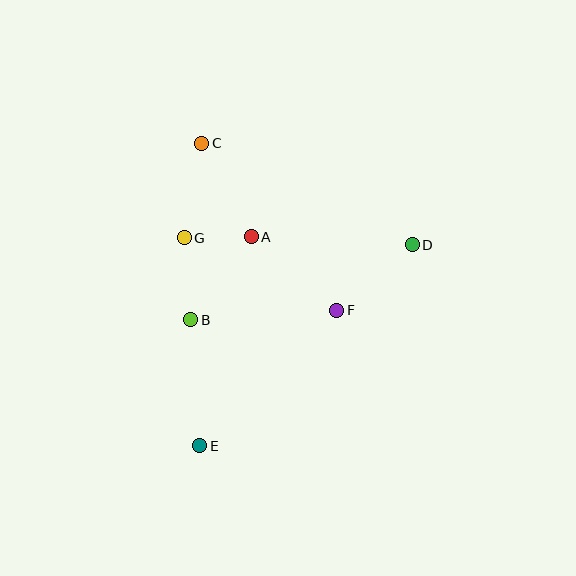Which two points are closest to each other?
Points A and G are closest to each other.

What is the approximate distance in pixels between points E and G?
The distance between E and G is approximately 209 pixels.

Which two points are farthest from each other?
Points C and E are farthest from each other.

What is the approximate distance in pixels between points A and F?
The distance between A and F is approximately 113 pixels.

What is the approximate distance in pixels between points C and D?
The distance between C and D is approximately 234 pixels.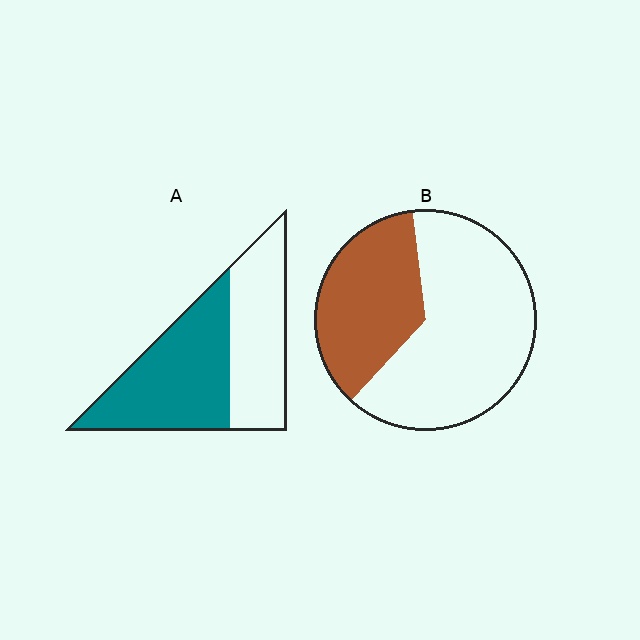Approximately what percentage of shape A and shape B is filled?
A is approximately 55% and B is approximately 35%.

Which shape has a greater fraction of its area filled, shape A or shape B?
Shape A.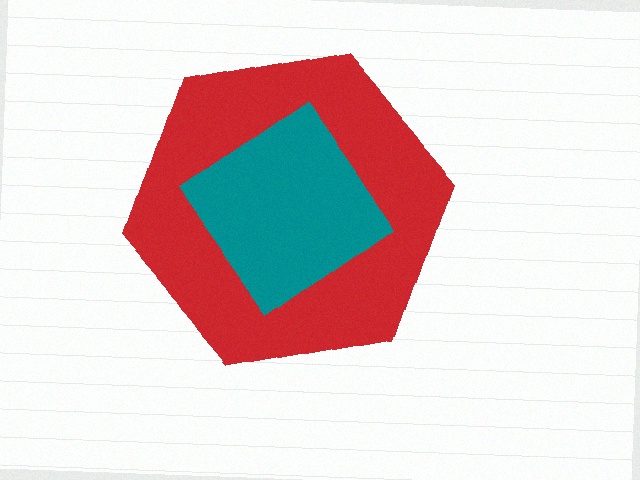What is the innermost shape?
The teal diamond.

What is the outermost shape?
The red hexagon.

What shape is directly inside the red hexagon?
The teal diamond.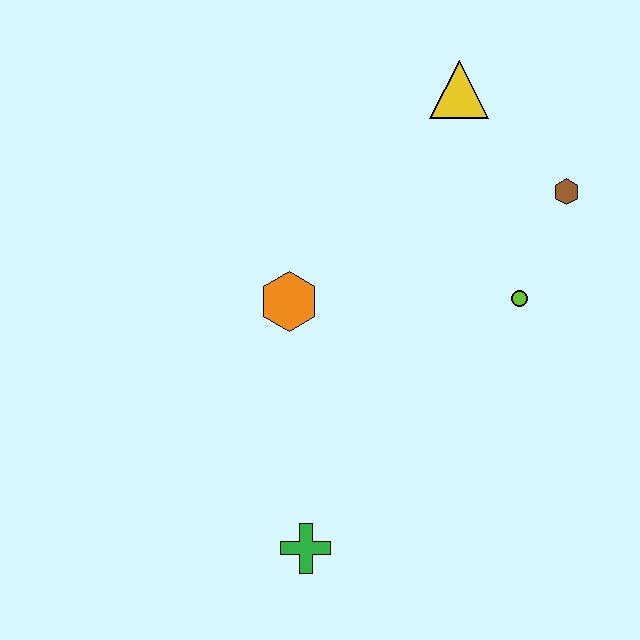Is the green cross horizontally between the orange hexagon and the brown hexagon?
Yes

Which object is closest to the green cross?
The orange hexagon is closest to the green cross.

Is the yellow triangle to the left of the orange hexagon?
No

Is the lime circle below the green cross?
No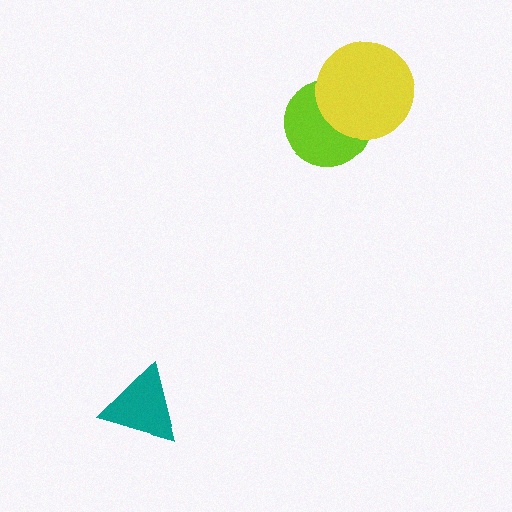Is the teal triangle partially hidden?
No, no other shape covers it.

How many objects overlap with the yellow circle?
1 object overlaps with the yellow circle.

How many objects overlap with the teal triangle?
0 objects overlap with the teal triangle.